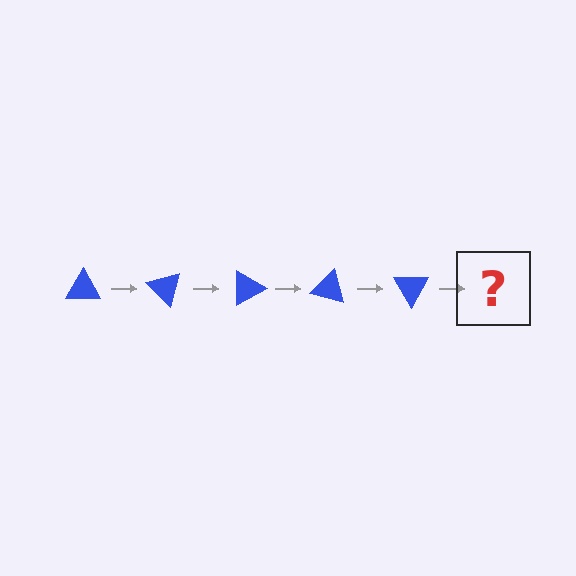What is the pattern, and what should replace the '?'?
The pattern is that the triangle rotates 45 degrees each step. The '?' should be a blue triangle rotated 225 degrees.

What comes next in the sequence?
The next element should be a blue triangle rotated 225 degrees.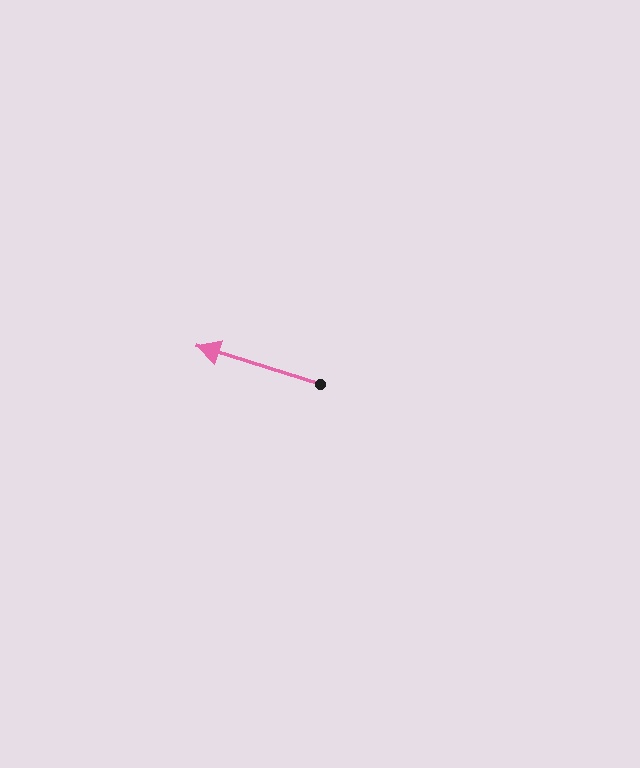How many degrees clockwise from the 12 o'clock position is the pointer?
Approximately 287 degrees.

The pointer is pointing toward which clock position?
Roughly 10 o'clock.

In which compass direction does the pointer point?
West.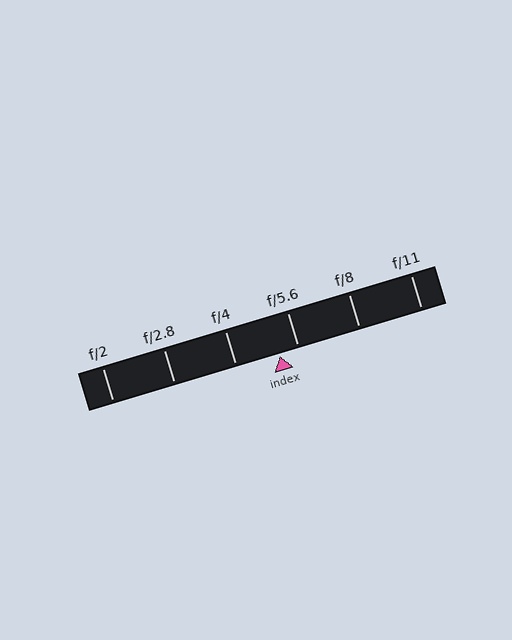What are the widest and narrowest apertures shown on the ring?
The widest aperture shown is f/2 and the narrowest is f/11.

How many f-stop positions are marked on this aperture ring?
There are 6 f-stop positions marked.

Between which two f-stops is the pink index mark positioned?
The index mark is between f/4 and f/5.6.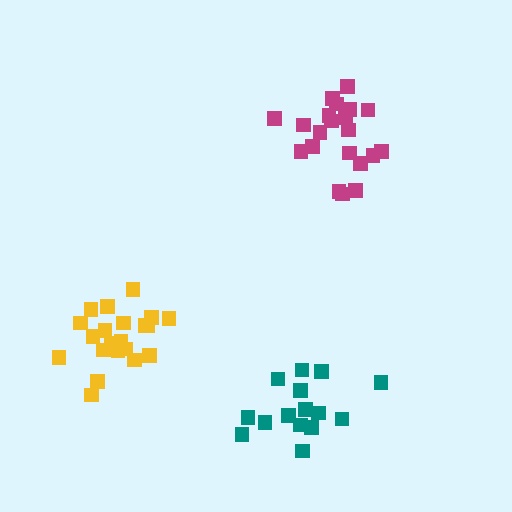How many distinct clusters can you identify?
There are 3 distinct clusters.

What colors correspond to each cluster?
The clusters are colored: teal, yellow, magenta.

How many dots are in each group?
Group 1: 15 dots, Group 2: 21 dots, Group 3: 21 dots (57 total).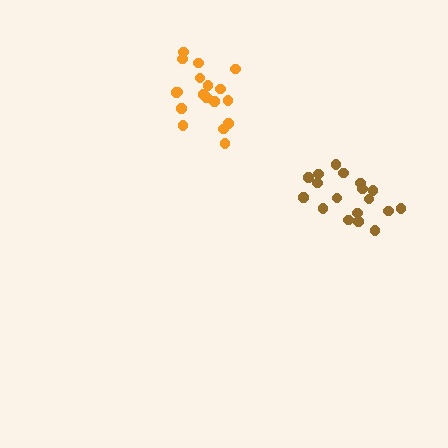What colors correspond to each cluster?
The clusters are colored: brown, orange.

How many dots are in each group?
Group 1: 18 dots, Group 2: 18 dots (36 total).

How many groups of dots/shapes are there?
There are 2 groups.